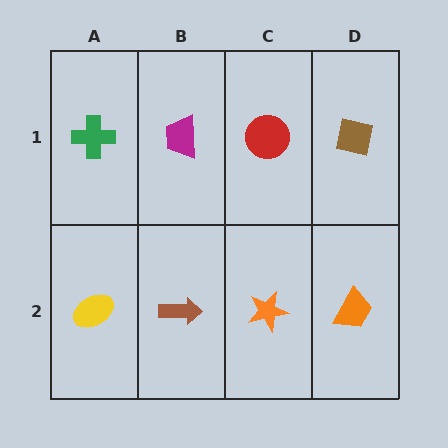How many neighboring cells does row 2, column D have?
2.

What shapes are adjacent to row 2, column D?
A brown square (row 1, column D), an orange star (row 2, column C).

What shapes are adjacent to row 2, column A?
A green cross (row 1, column A), a brown arrow (row 2, column B).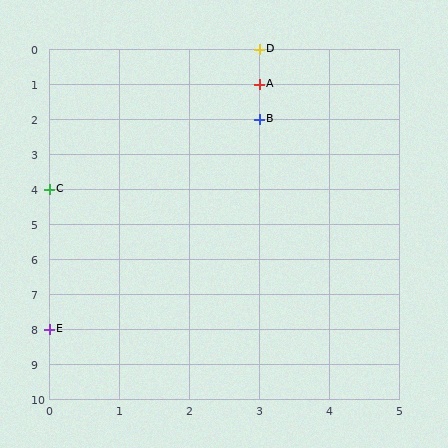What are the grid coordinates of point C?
Point C is at grid coordinates (0, 4).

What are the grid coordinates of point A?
Point A is at grid coordinates (3, 1).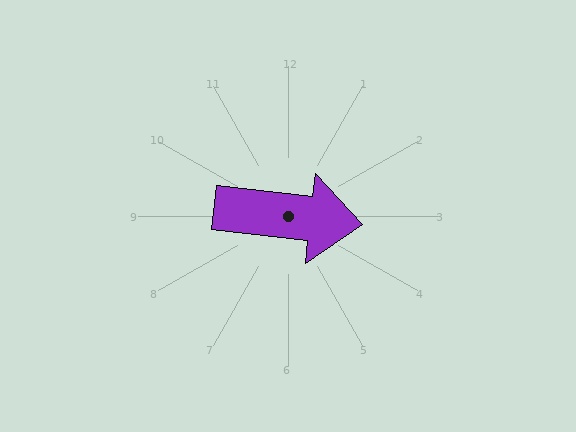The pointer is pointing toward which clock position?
Roughly 3 o'clock.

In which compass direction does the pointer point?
East.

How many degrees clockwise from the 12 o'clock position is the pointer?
Approximately 96 degrees.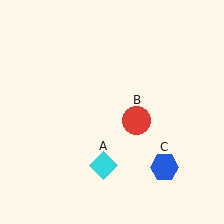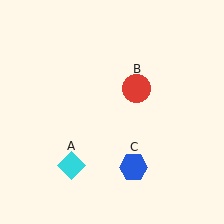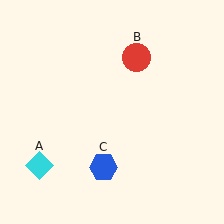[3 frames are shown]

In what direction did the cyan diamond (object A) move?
The cyan diamond (object A) moved left.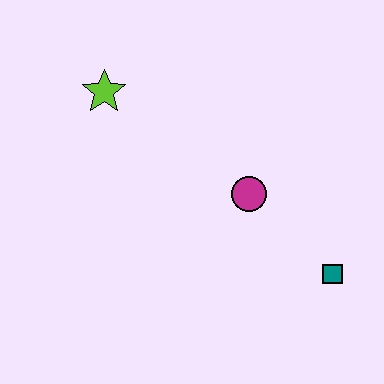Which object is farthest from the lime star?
The teal square is farthest from the lime star.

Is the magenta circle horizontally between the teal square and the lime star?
Yes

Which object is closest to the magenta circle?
The teal square is closest to the magenta circle.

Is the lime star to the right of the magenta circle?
No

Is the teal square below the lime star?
Yes